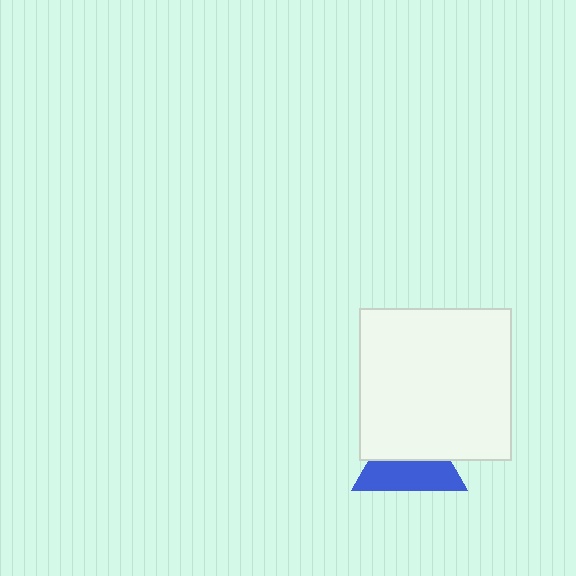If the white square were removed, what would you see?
You would see the complete blue triangle.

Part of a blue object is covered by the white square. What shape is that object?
It is a triangle.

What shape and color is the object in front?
The object in front is a white square.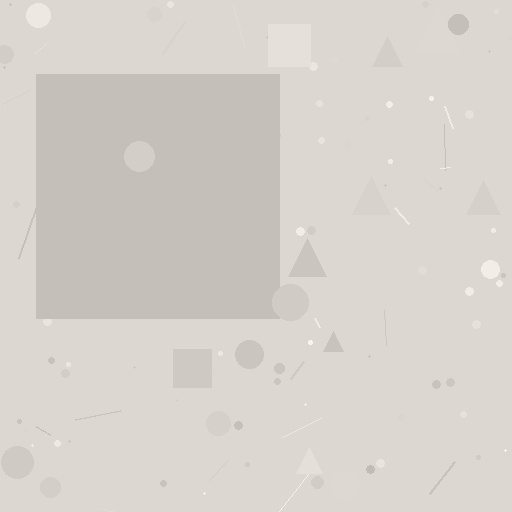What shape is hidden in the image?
A square is hidden in the image.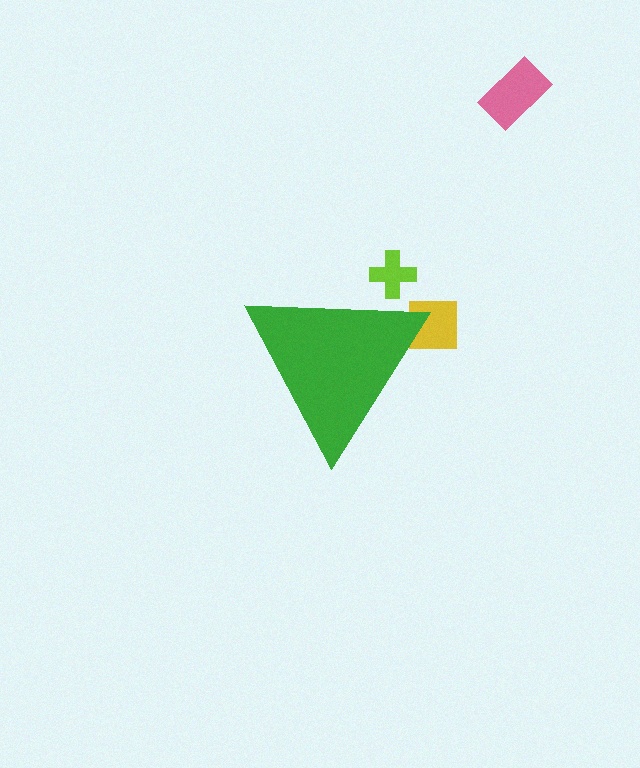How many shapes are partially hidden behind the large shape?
2 shapes are partially hidden.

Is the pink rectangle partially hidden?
No, the pink rectangle is fully visible.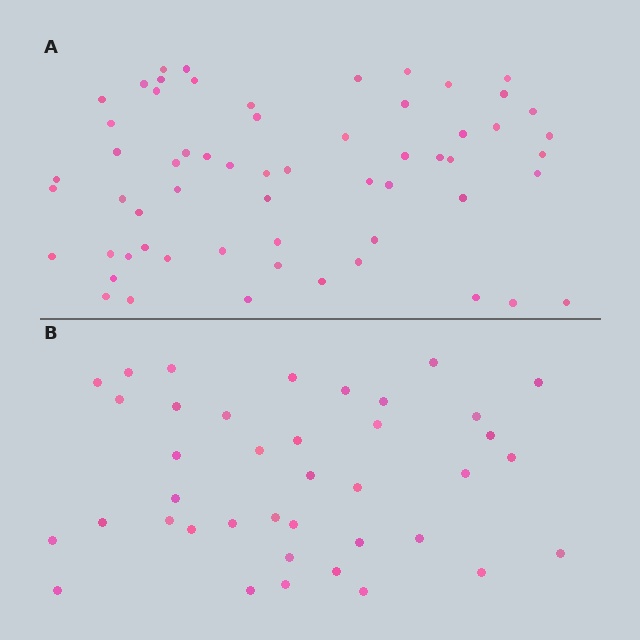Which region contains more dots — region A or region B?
Region A (the top region) has more dots.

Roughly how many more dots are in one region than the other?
Region A has approximately 20 more dots than region B.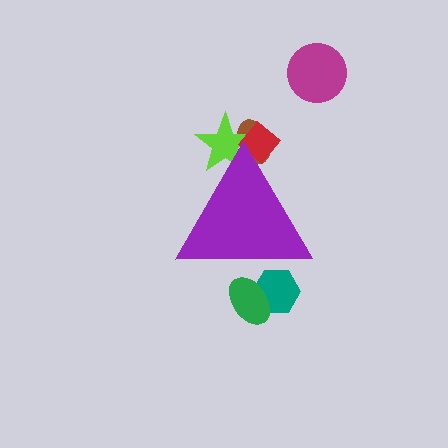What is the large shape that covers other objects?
A purple triangle.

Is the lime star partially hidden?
Yes, the lime star is partially hidden behind the purple triangle.